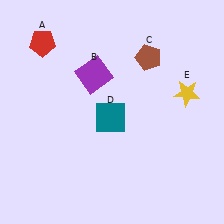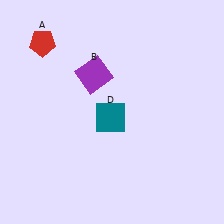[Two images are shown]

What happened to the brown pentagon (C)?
The brown pentagon (C) was removed in Image 2. It was in the top-right area of Image 1.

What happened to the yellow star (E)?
The yellow star (E) was removed in Image 2. It was in the top-right area of Image 1.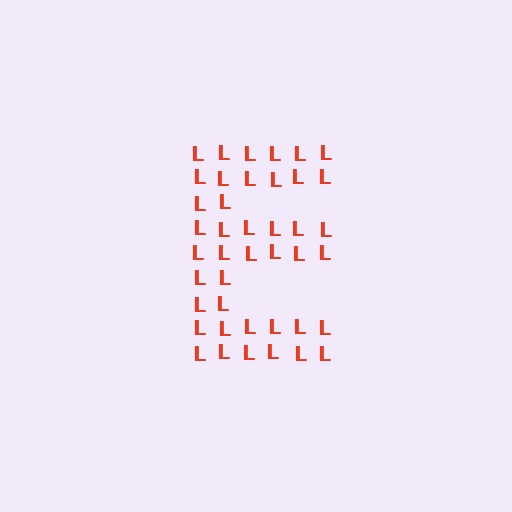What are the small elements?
The small elements are letter L's.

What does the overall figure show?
The overall figure shows the letter E.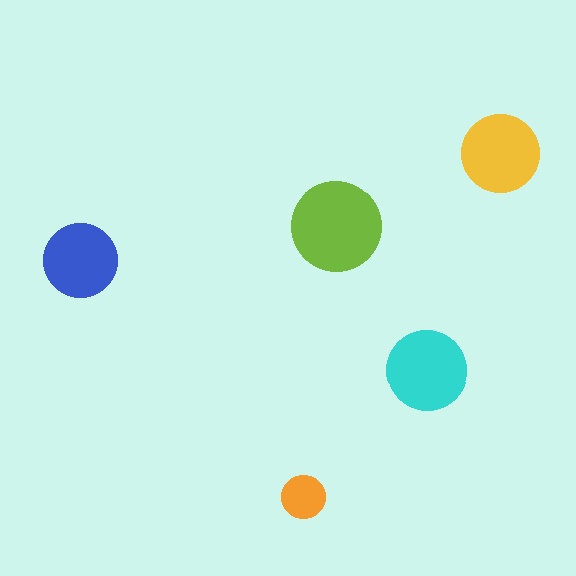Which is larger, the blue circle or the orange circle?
The blue one.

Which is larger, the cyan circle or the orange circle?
The cyan one.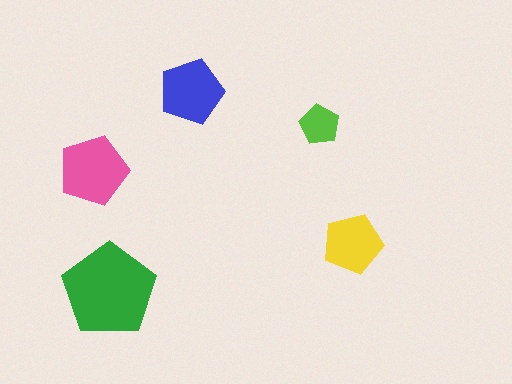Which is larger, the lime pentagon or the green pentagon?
The green one.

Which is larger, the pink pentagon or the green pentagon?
The green one.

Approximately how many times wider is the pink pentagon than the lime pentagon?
About 1.5 times wider.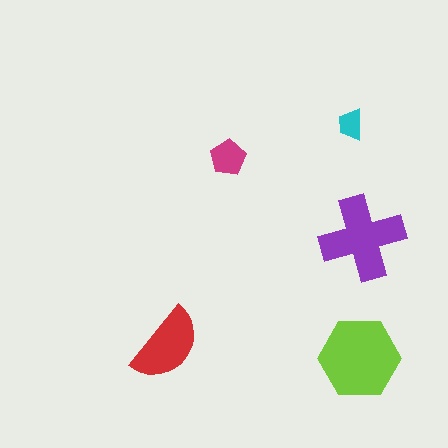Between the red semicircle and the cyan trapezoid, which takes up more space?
The red semicircle.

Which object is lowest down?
The lime hexagon is bottommost.